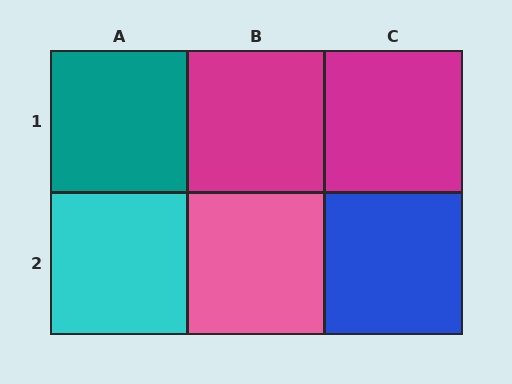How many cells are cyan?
1 cell is cyan.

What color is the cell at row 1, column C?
Magenta.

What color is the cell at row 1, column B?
Magenta.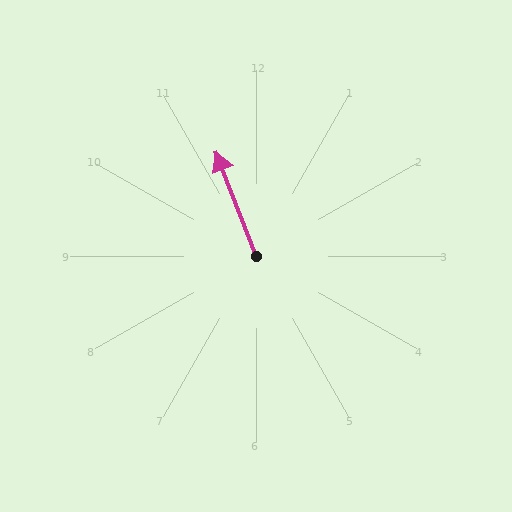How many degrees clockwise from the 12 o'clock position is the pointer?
Approximately 339 degrees.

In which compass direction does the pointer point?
North.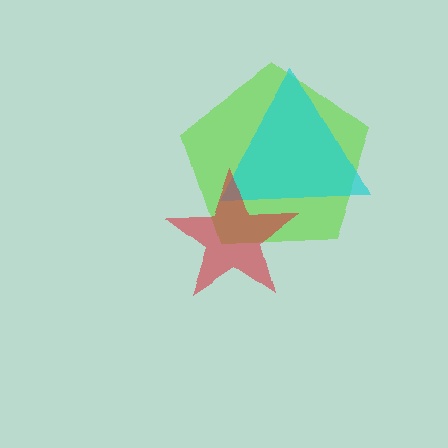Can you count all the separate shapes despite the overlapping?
Yes, there are 3 separate shapes.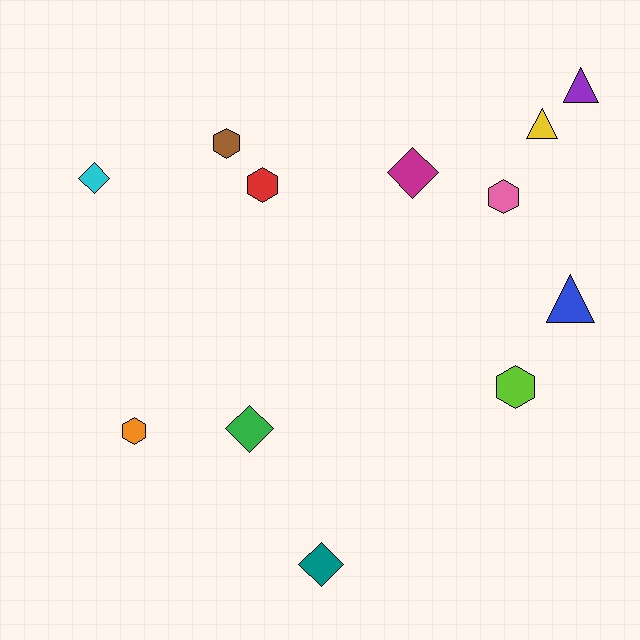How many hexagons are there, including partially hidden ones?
There are 5 hexagons.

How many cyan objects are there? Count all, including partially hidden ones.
There is 1 cyan object.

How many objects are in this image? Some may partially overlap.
There are 12 objects.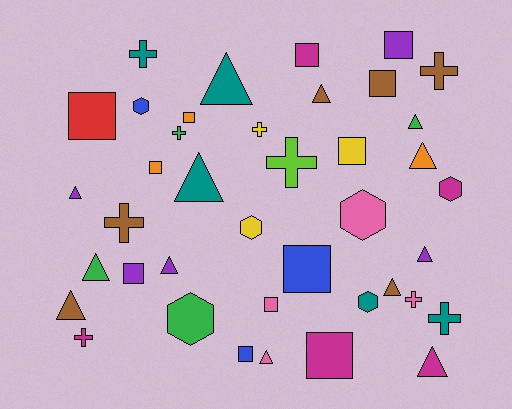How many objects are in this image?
There are 40 objects.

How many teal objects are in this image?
There are 5 teal objects.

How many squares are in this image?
There are 12 squares.